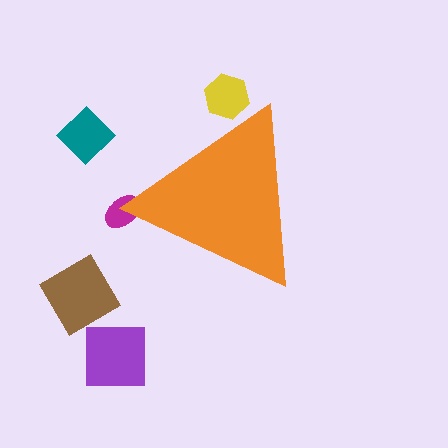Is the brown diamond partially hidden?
No, the brown diamond is fully visible.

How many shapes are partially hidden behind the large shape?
2 shapes are partially hidden.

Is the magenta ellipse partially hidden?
Yes, the magenta ellipse is partially hidden behind the orange triangle.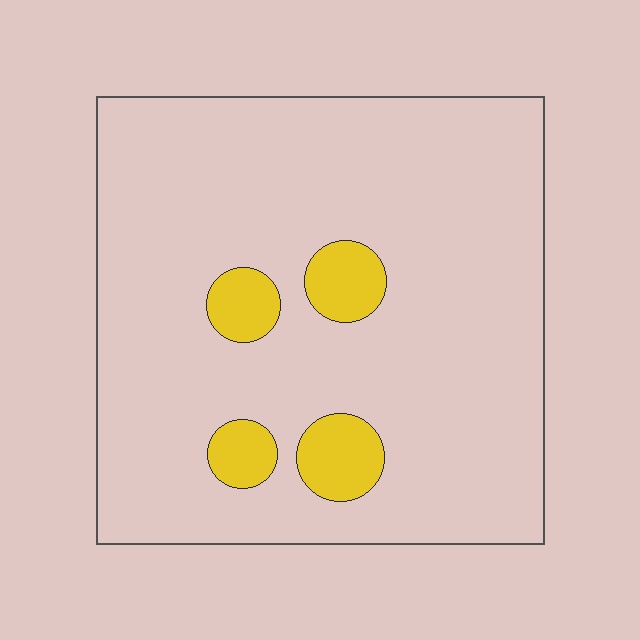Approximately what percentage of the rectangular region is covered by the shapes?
Approximately 10%.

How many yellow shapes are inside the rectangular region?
4.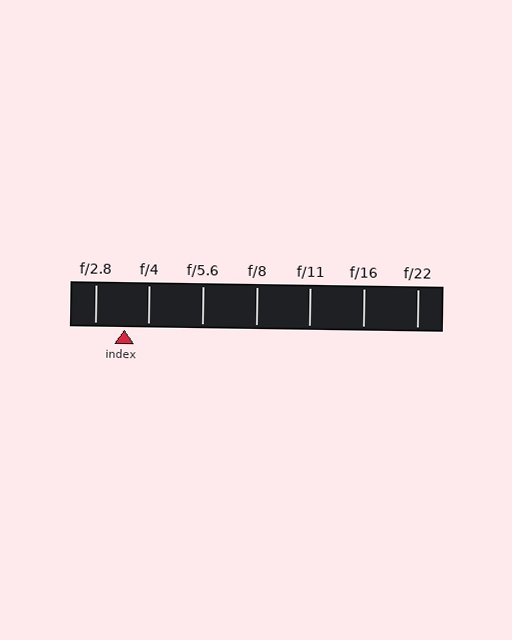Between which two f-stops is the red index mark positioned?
The index mark is between f/2.8 and f/4.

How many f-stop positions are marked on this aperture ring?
There are 7 f-stop positions marked.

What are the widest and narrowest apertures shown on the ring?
The widest aperture shown is f/2.8 and the narrowest is f/22.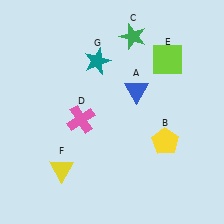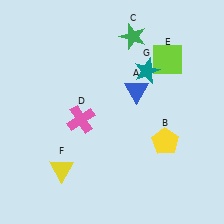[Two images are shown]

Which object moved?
The teal star (G) moved right.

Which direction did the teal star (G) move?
The teal star (G) moved right.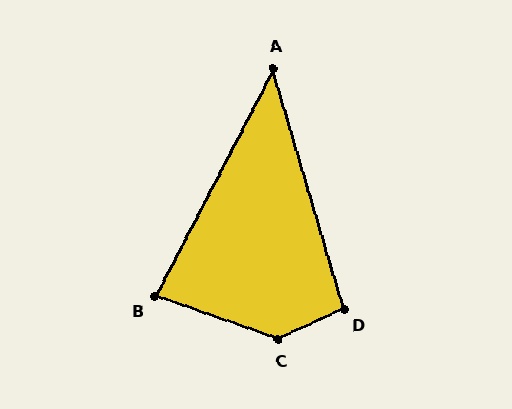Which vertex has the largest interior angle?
C, at approximately 136 degrees.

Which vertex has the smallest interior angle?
A, at approximately 44 degrees.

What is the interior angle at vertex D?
Approximately 98 degrees (obtuse).